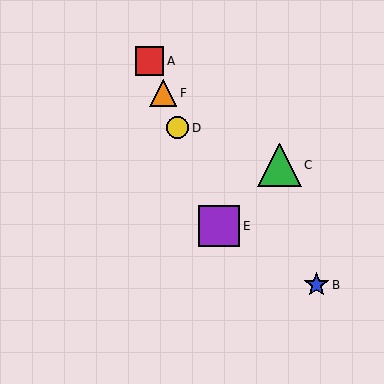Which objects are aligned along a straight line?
Objects A, D, E, F are aligned along a straight line.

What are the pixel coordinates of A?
Object A is at (150, 61).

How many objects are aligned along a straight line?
4 objects (A, D, E, F) are aligned along a straight line.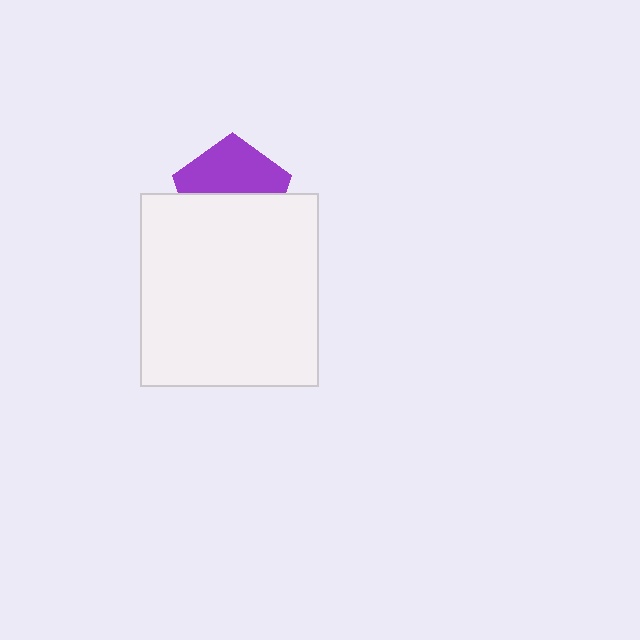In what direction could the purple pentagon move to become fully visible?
The purple pentagon could move up. That would shift it out from behind the white rectangle entirely.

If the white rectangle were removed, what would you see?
You would see the complete purple pentagon.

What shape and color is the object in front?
The object in front is a white rectangle.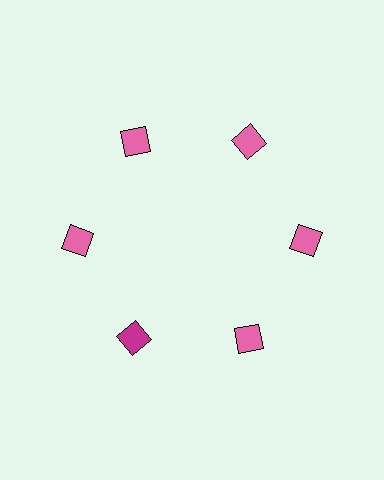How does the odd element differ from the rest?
It has a different color: magenta instead of pink.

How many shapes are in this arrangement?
There are 6 shapes arranged in a ring pattern.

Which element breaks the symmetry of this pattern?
The magenta diamond at roughly the 7 o'clock position breaks the symmetry. All other shapes are pink diamonds.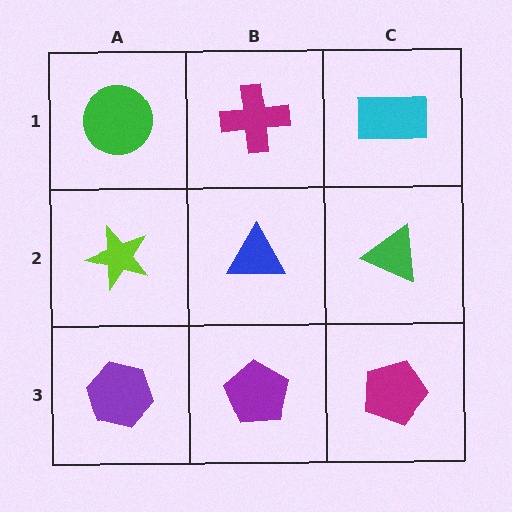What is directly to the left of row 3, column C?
A purple pentagon.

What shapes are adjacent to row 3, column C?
A green triangle (row 2, column C), a purple pentagon (row 3, column B).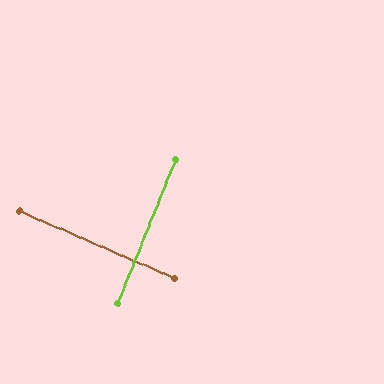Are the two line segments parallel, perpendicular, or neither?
Perpendicular — they meet at approximately 88°.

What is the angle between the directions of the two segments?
Approximately 88 degrees.